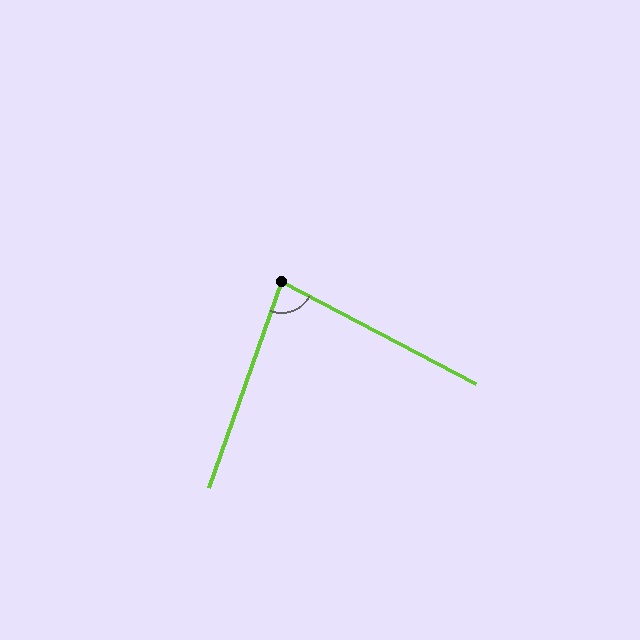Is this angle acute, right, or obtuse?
It is acute.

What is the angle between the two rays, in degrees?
Approximately 82 degrees.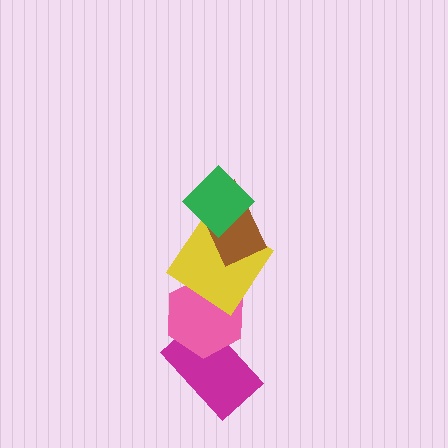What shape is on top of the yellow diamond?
The brown rectangle is on top of the yellow diamond.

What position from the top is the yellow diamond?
The yellow diamond is 3rd from the top.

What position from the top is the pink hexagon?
The pink hexagon is 4th from the top.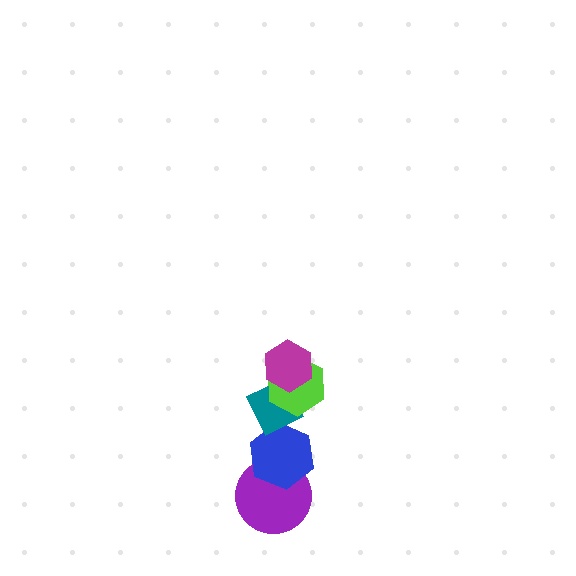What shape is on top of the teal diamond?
The lime hexagon is on top of the teal diamond.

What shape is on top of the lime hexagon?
The magenta hexagon is on top of the lime hexagon.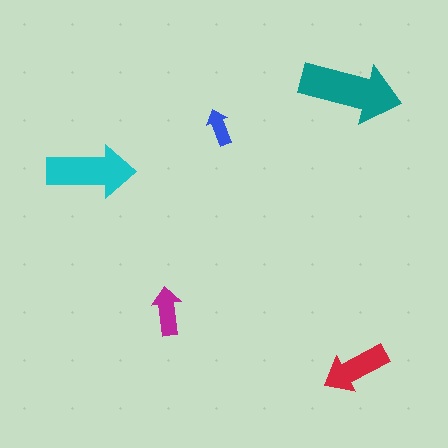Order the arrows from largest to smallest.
the teal one, the cyan one, the red one, the magenta one, the blue one.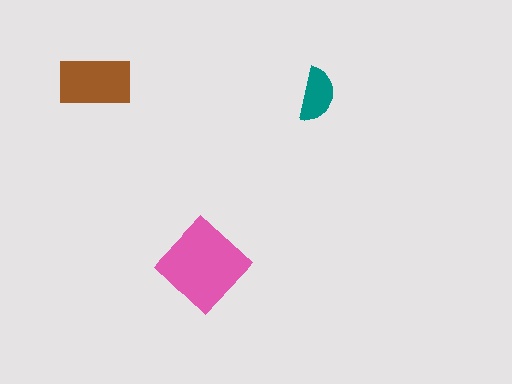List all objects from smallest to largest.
The teal semicircle, the brown rectangle, the pink diamond.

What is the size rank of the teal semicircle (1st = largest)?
3rd.